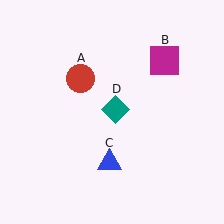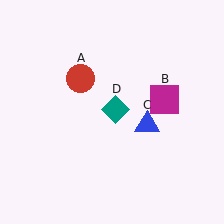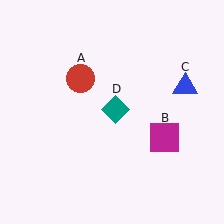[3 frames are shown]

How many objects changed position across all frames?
2 objects changed position: magenta square (object B), blue triangle (object C).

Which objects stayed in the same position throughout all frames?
Red circle (object A) and teal diamond (object D) remained stationary.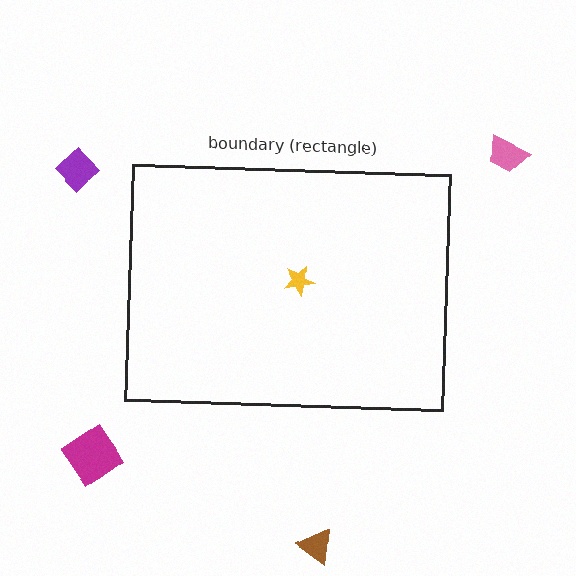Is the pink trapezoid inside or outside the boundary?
Outside.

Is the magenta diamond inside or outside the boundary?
Outside.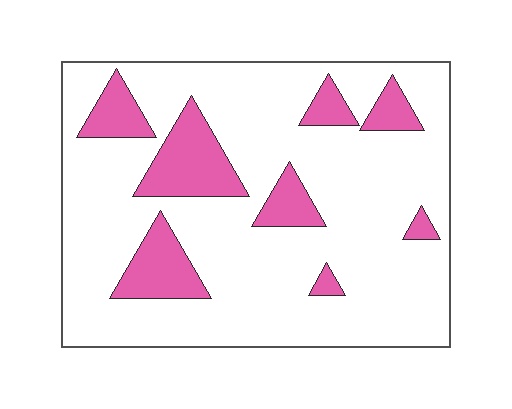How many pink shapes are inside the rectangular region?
8.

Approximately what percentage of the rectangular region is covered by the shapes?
Approximately 20%.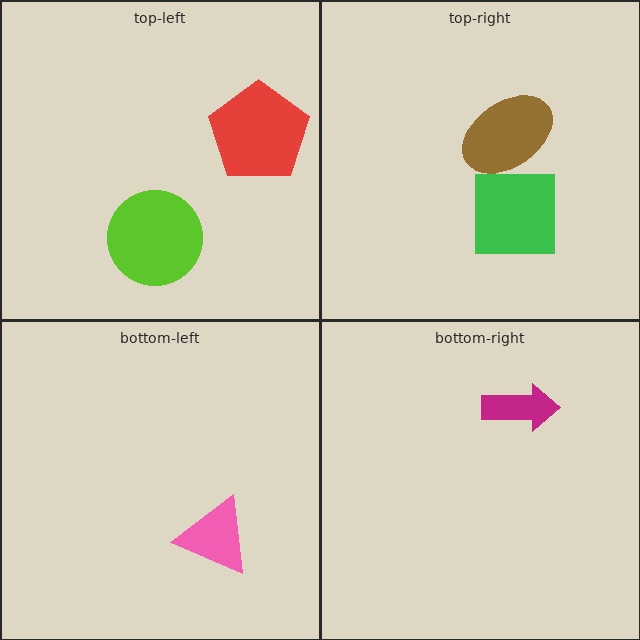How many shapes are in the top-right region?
2.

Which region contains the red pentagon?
The top-left region.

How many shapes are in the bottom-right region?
1.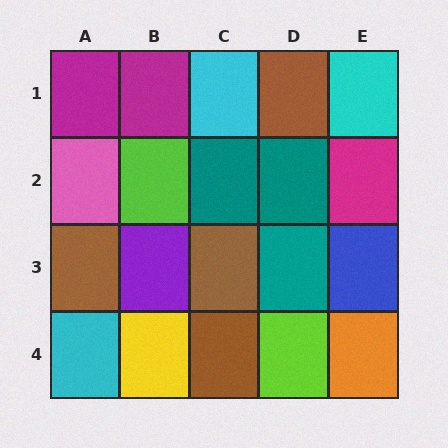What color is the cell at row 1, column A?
Magenta.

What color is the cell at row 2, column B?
Lime.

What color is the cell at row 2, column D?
Teal.